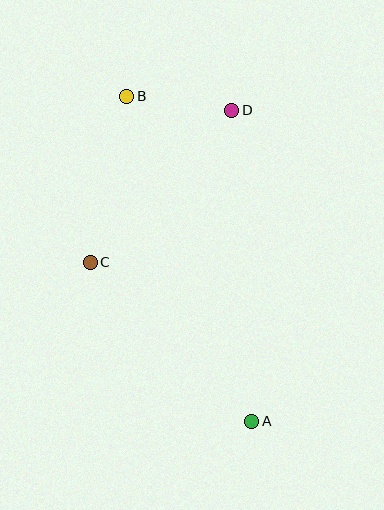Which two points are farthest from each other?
Points A and B are farthest from each other.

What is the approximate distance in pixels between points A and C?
The distance between A and C is approximately 227 pixels.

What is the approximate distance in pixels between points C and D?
The distance between C and D is approximately 207 pixels.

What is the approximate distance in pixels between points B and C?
The distance between B and C is approximately 170 pixels.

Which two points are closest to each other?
Points B and D are closest to each other.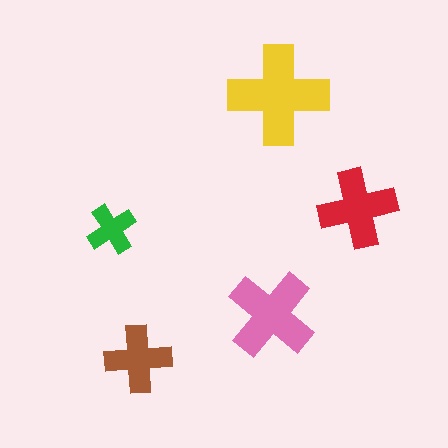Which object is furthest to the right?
The red cross is rightmost.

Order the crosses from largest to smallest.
the yellow one, the pink one, the red one, the brown one, the green one.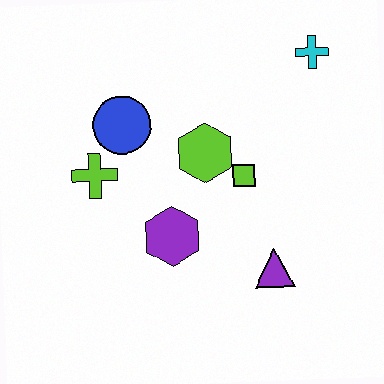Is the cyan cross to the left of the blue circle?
No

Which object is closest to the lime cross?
The blue circle is closest to the lime cross.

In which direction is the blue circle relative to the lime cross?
The blue circle is above the lime cross.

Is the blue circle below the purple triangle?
No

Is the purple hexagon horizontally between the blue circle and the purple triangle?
Yes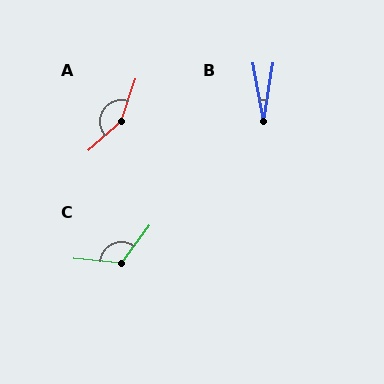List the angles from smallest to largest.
B (19°), C (121°), A (150°).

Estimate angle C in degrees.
Approximately 121 degrees.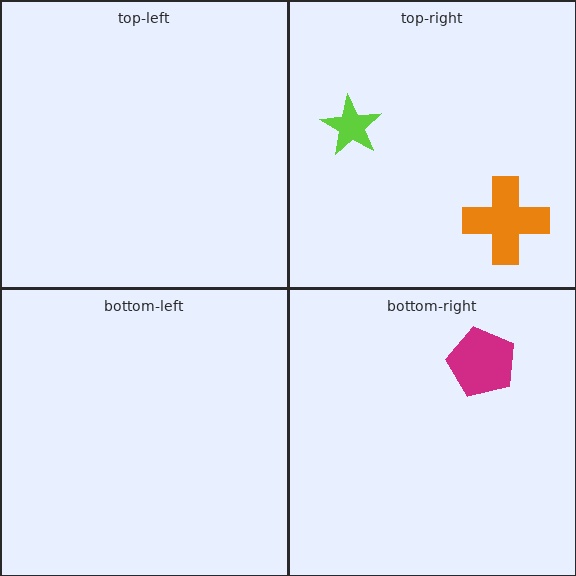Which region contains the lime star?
The top-right region.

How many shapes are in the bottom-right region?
1.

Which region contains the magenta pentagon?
The bottom-right region.